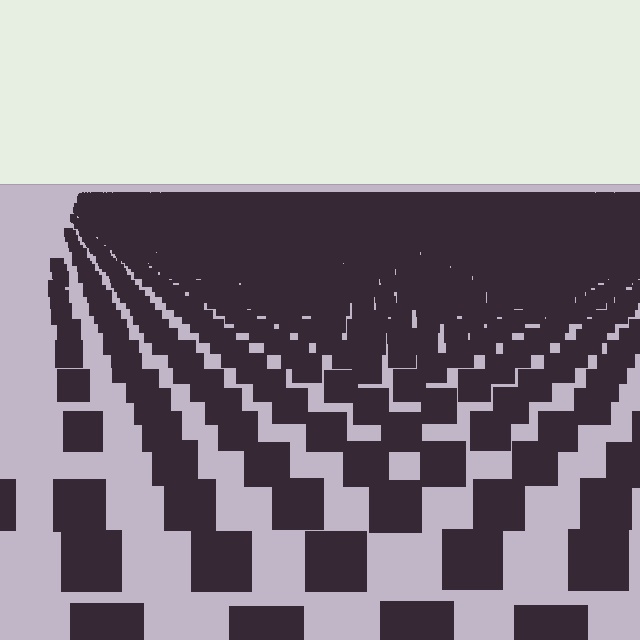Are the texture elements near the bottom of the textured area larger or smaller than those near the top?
Larger. Near the bottom, elements are closer to the viewer and appear at a bigger on-screen size.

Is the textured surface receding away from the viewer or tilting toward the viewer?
The surface is receding away from the viewer. Texture elements get smaller and denser toward the top.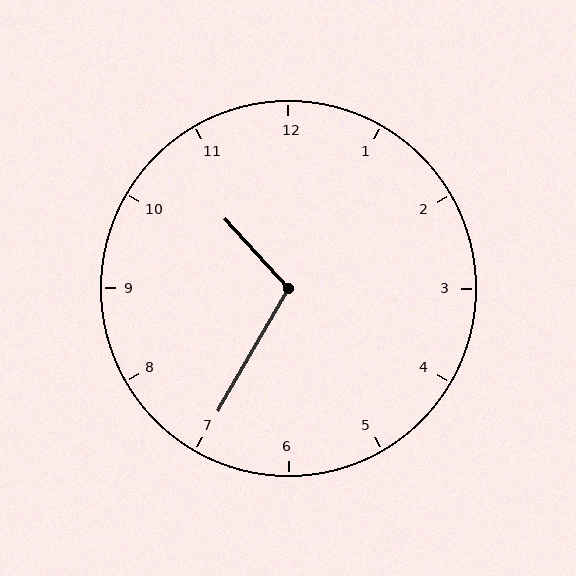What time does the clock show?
10:35.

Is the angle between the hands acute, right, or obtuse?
It is obtuse.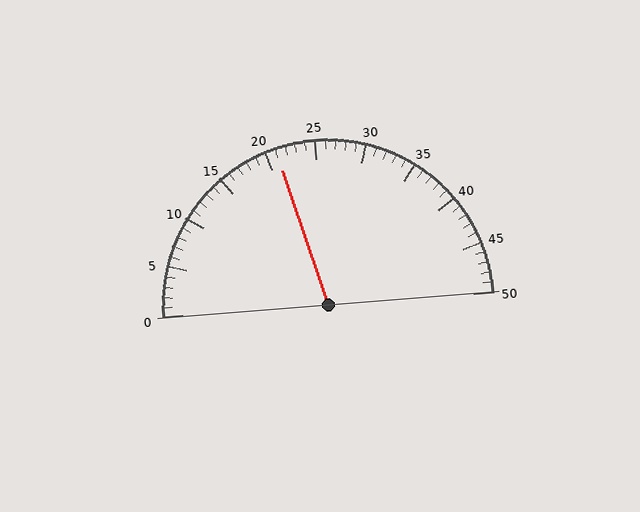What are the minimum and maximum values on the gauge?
The gauge ranges from 0 to 50.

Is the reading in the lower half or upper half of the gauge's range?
The reading is in the lower half of the range (0 to 50).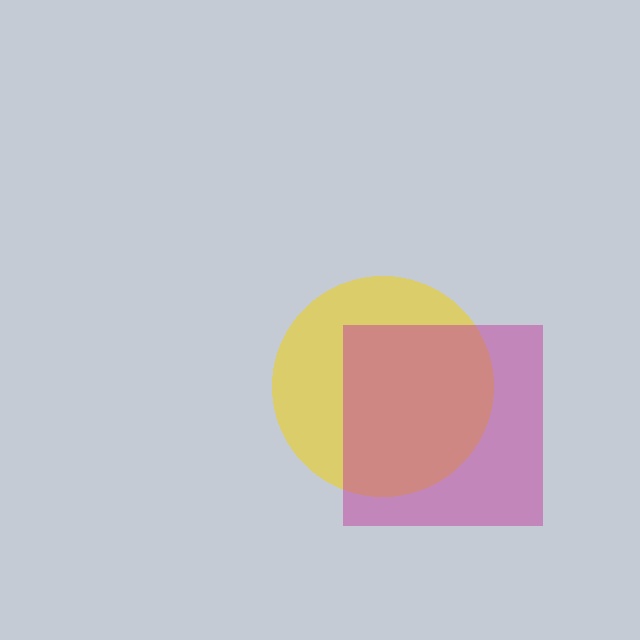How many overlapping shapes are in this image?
There are 2 overlapping shapes in the image.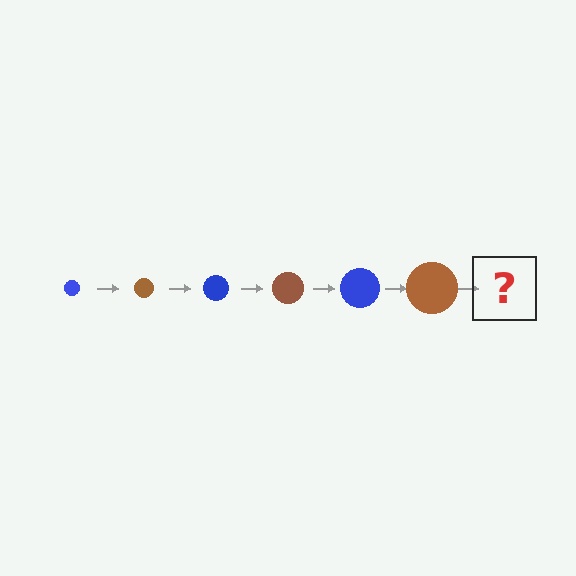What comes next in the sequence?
The next element should be a blue circle, larger than the previous one.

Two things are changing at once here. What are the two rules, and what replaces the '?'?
The two rules are that the circle grows larger each step and the color cycles through blue and brown. The '?' should be a blue circle, larger than the previous one.